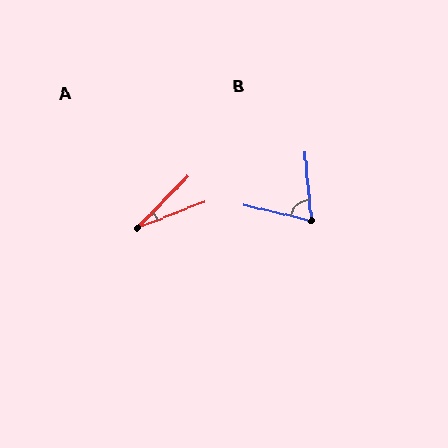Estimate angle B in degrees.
Approximately 72 degrees.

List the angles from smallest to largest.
A (25°), B (72°).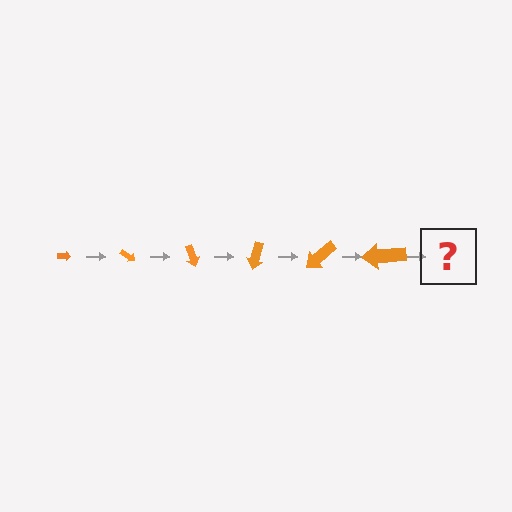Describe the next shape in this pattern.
It should be an arrow, larger than the previous one and rotated 210 degrees from the start.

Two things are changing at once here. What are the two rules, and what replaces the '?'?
The two rules are that the arrow grows larger each step and it rotates 35 degrees each step. The '?' should be an arrow, larger than the previous one and rotated 210 degrees from the start.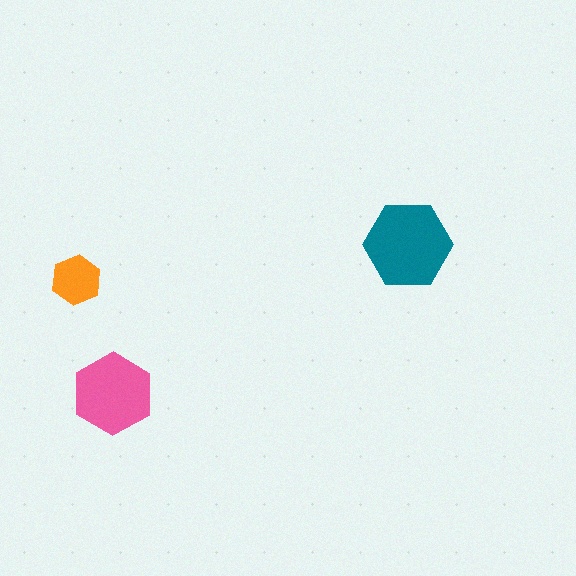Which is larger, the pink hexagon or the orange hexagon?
The pink one.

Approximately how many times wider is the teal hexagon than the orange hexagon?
About 2 times wider.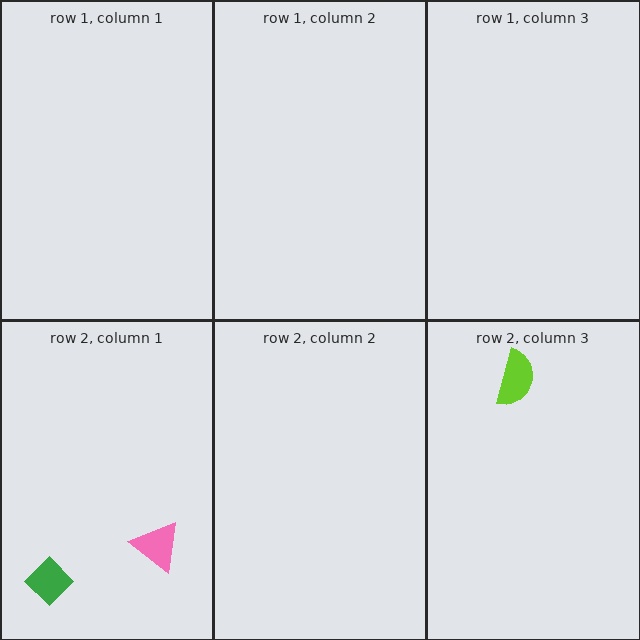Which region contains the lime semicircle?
The row 2, column 3 region.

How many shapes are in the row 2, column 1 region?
2.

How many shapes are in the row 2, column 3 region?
1.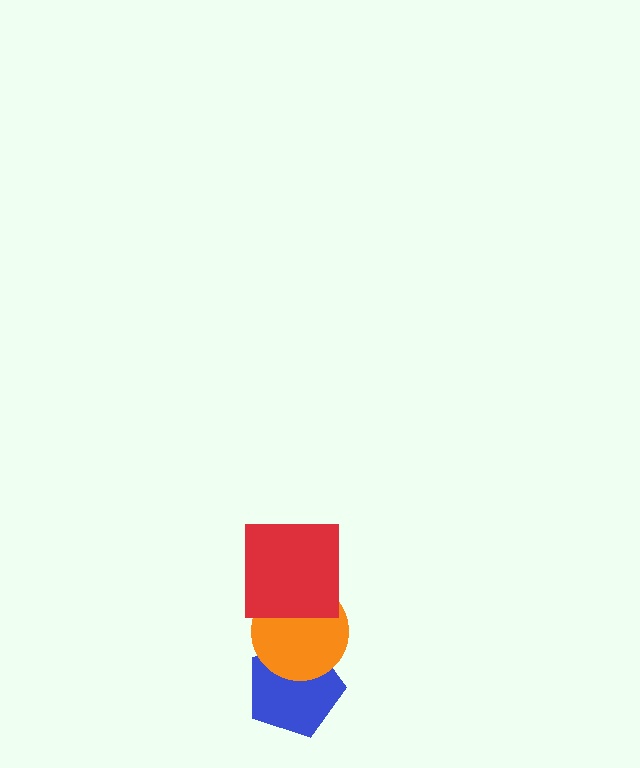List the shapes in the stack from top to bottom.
From top to bottom: the red square, the orange circle, the blue pentagon.